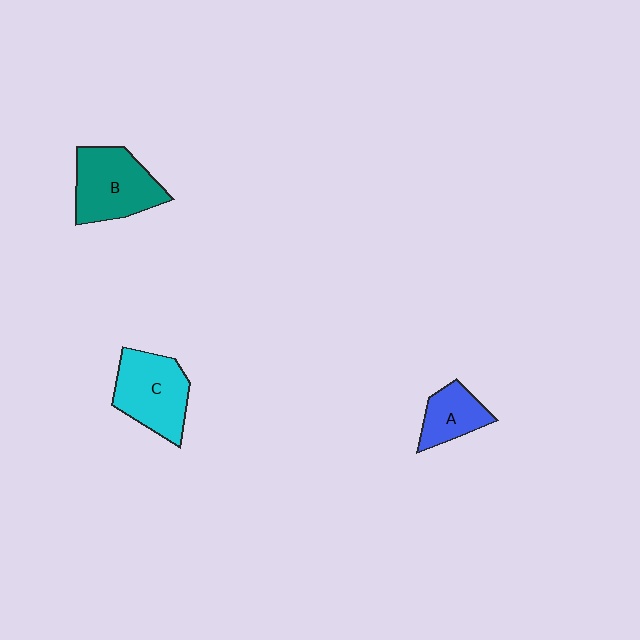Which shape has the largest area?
Shape B (teal).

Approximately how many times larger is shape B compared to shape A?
Approximately 1.7 times.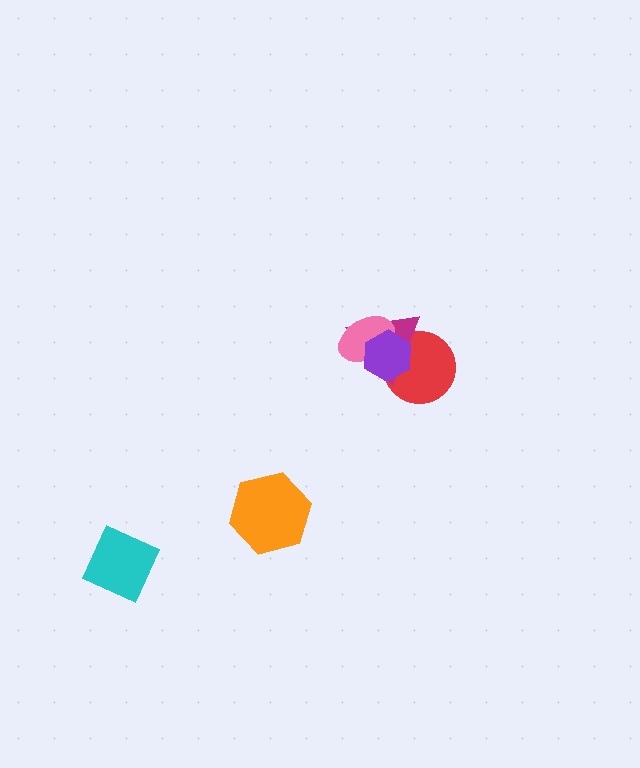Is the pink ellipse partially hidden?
Yes, it is partially covered by another shape.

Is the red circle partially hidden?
Yes, it is partially covered by another shape.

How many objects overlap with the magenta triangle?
3 objects overlap with the magenta triangle.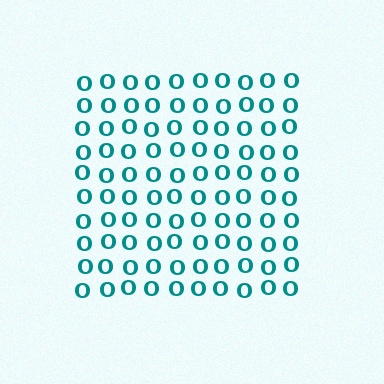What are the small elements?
The small elements are letter O's.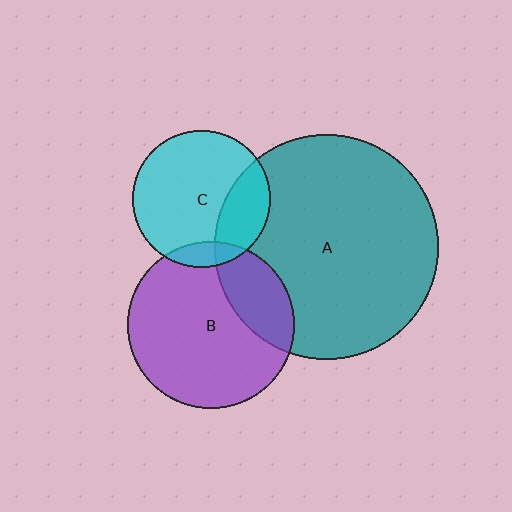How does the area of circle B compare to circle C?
Approximately 1.5 times.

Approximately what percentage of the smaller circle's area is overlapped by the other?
Approximately 25%.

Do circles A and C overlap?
Yes.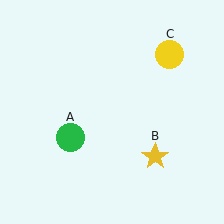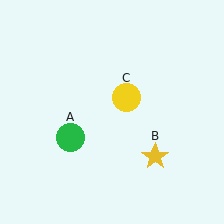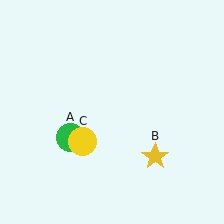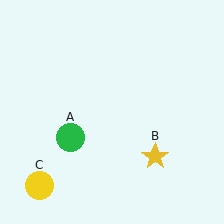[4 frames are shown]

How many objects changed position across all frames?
1 object changed position: yellow circle (object C).